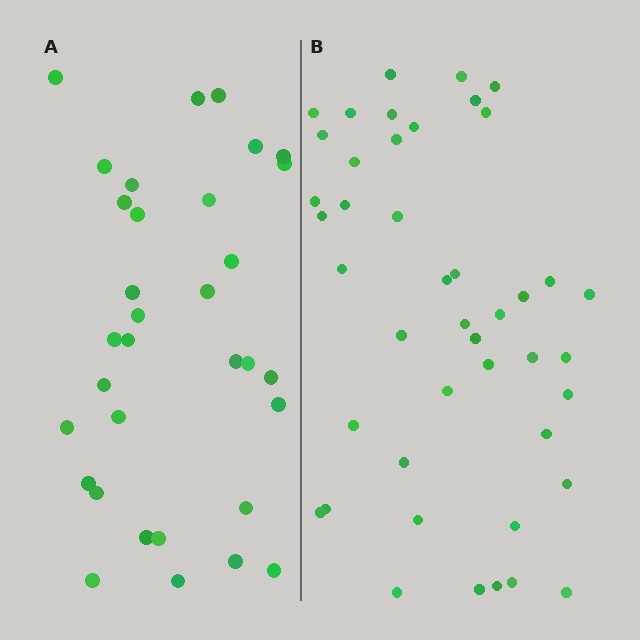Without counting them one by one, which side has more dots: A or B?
Region B (the right region) has more dots.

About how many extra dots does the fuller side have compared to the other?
Region B has roughly 12 or so more dots than region A.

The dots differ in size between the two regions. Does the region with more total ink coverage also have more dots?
No. Region A has more total ink coverage because its dots are larger, but region B actually contains more individual dots. Total area can be misleading — the number of items is what matters here.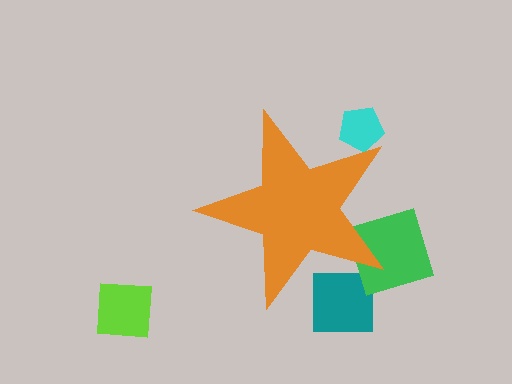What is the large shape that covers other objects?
An orange star.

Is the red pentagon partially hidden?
Yes, the red pentagon is partially hidden behind the orange star.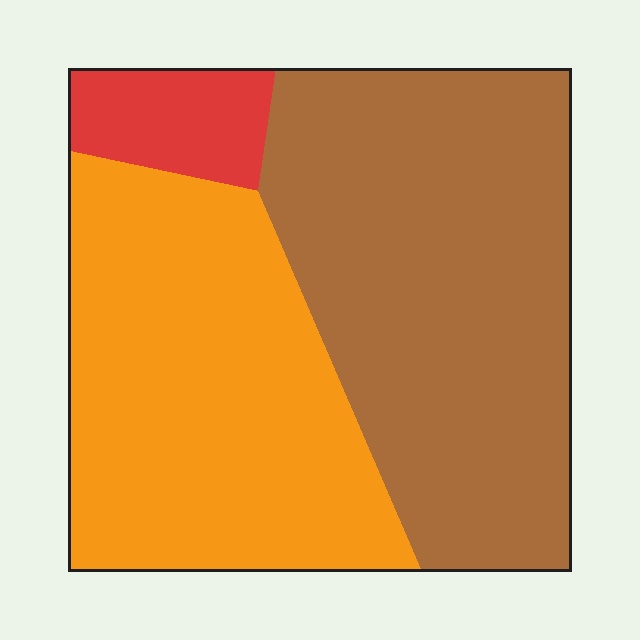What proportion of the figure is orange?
Orange covers around 40% of the figure.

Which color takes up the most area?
Brown, at roughly 50%.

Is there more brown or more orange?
Brown.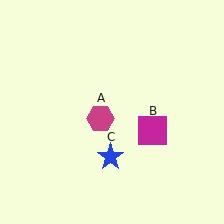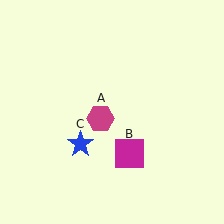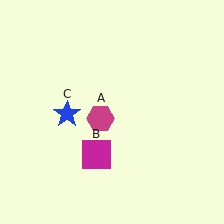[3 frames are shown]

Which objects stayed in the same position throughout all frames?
Magenta hexagon (object A) remained stationary.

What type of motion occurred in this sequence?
The magenta square (object B), blue star (object C) rotated clockwise around the center of the scene.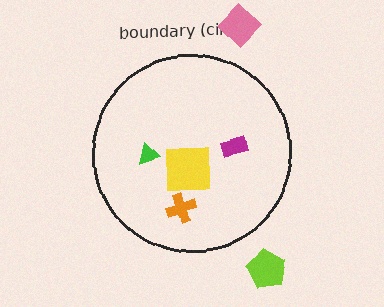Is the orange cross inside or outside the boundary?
Inside.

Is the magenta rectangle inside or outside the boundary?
Inside.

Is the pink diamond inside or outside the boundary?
Outside.